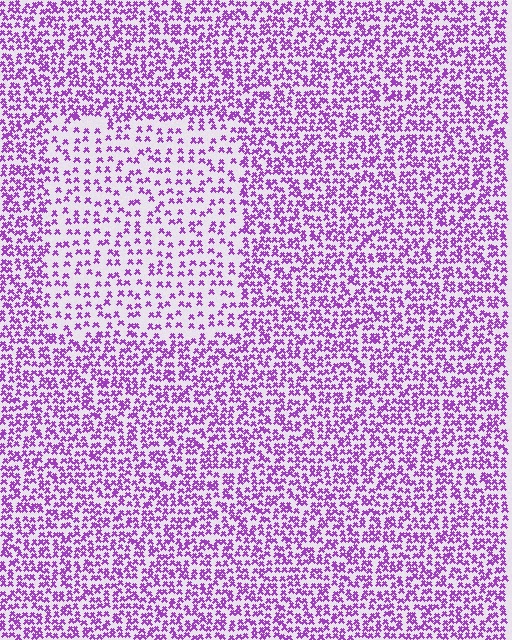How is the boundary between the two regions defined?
The boundary is defined by a change in element density (approximately 2.0x ratio). All elements are the same color, size, and shape.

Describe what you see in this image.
The image contains small purple elements arranged at two different densities. A rectangle-shaped region is visible where the elements are less densely packed than the surrounding area.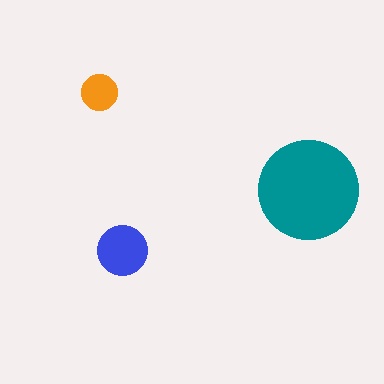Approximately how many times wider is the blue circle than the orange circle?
About 1.5 times wider.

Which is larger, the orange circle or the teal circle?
The teal one.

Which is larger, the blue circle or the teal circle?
The teal one.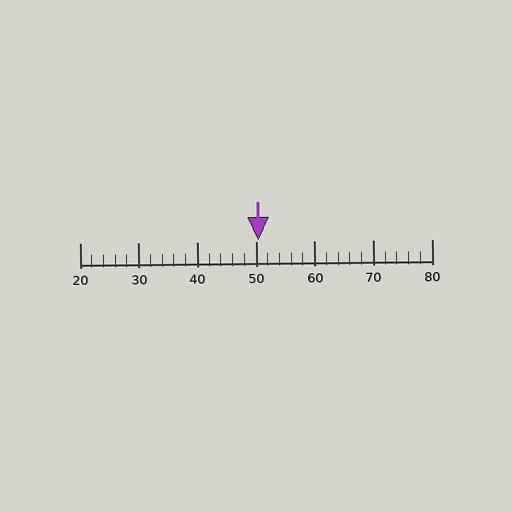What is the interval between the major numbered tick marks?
The major tick marks are spaced 10 units apart.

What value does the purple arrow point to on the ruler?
The purple arrow points to approximately 50.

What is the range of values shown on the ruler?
The ruler shows values from 20 to 80.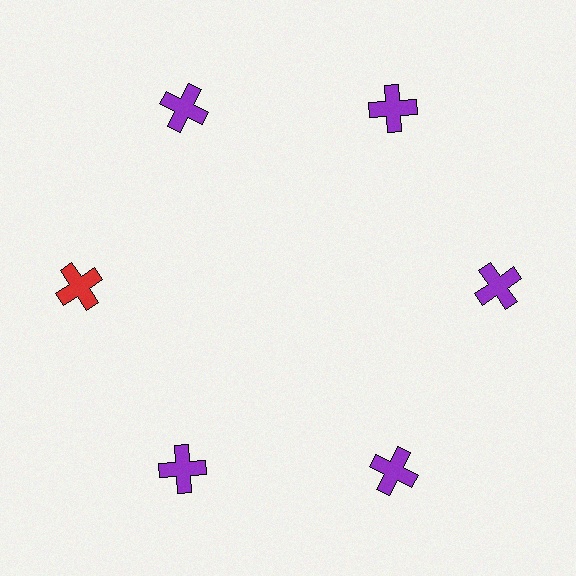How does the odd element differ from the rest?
It has a different color: red instead of purple.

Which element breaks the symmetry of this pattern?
The red cross at roughly the 9 o'clock position breaks the symmetry. All other shapes are purple crosses.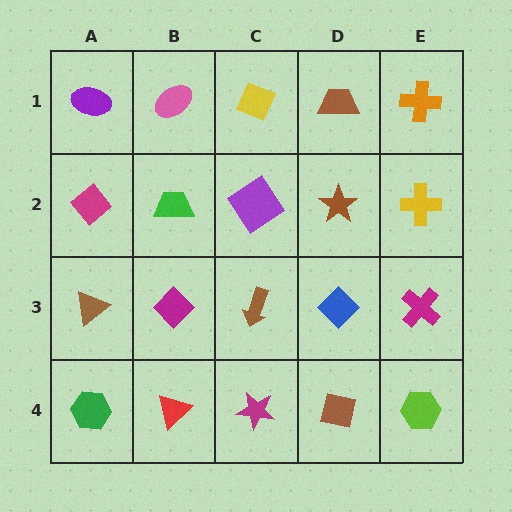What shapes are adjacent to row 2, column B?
A pink ellipse (row 1, column B), a magenta diamond (row 3, column B), a magenta diamond (row 2, column A), a purple diamond (row 2, column C).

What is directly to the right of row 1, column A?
A pink ellipse.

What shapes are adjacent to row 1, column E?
A yellow cross (row 2, column E), a brown trapezoid (row 1, column D).